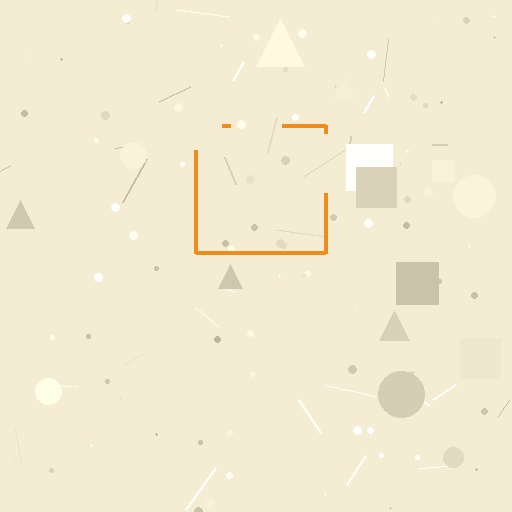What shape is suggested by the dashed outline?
The dashed outline suggests a square.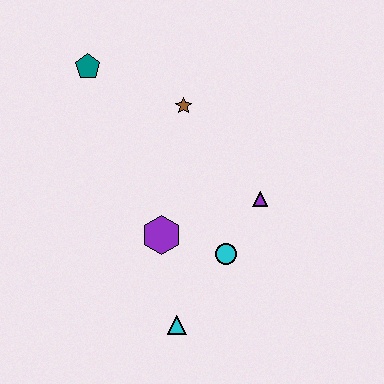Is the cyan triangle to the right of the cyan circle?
No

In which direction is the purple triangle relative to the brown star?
The purple triangle is below the brown star.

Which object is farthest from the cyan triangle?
The teal pentagon is farthest from the cyan triangle.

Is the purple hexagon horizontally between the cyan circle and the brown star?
No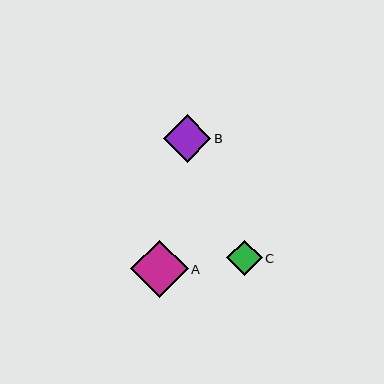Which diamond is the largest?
Diamond A is the largest with a size of approximately 58 pixels.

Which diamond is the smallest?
Diamond C is the smallest with a size of approximately 36 pixels.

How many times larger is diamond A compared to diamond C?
Diamond A is approximately 1.6 times the size of diamond C.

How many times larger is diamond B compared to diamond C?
Diamond B is approximately 1.3 times the size of diamond C.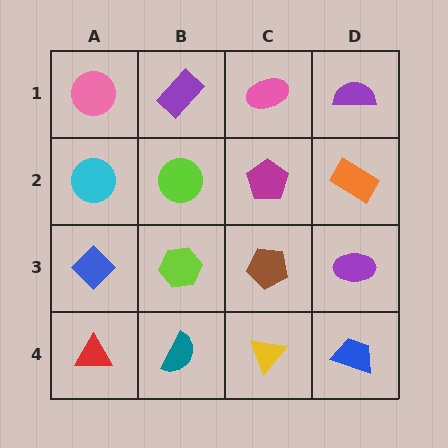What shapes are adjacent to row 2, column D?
A purple semicircle (row 1, column D), a purple ellipse (row 3, column D), a magenta pentagon (row 2, column C).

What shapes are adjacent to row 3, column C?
A magenta pentagon (row 2, column C), a yellow triangle (row 4, column C), a lime hexagon (row 3, column B), a purple ellipse (row 3, column D).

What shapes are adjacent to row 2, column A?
A pink circle (row 1, column A), a blue diamond (row 3, column A), a lime circle (row 2, column B).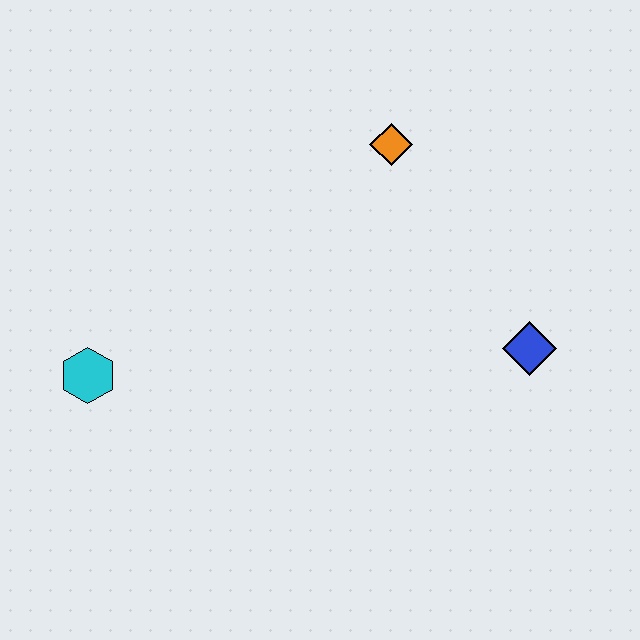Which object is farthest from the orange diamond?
The cyan hexagon is farthest from the orange diamond.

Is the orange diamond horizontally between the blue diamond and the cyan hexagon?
Yes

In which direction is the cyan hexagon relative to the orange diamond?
The cyan hexagon is to the left of the orange diamond.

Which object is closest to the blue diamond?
The orange diamond is closest to the blue diamond.